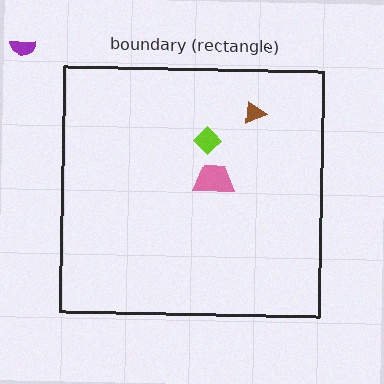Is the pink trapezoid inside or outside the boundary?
Inside.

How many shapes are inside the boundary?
3 inside, 1 outside.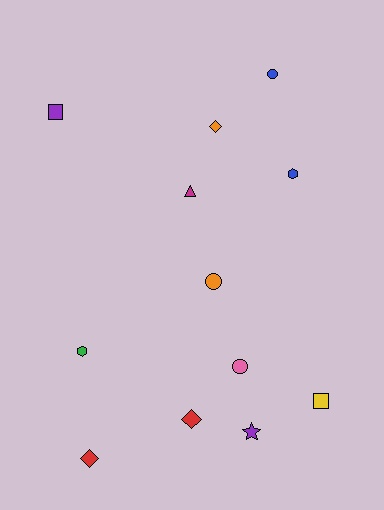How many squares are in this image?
There are 2 squares.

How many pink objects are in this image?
There is 1 pink object.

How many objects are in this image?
There are 12 objects.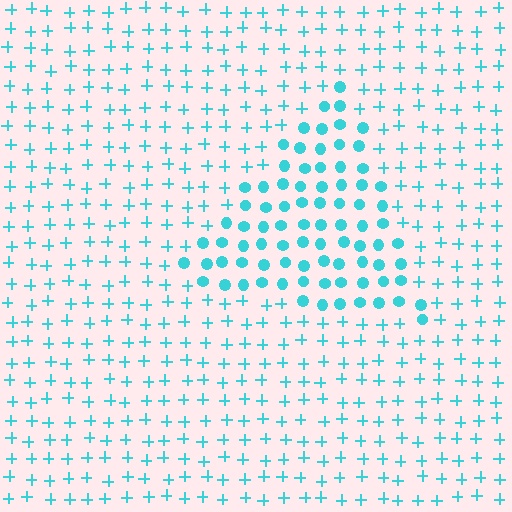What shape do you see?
I see a triangle.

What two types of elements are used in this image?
The image uses circles inside the triangle region and plus signs outside it.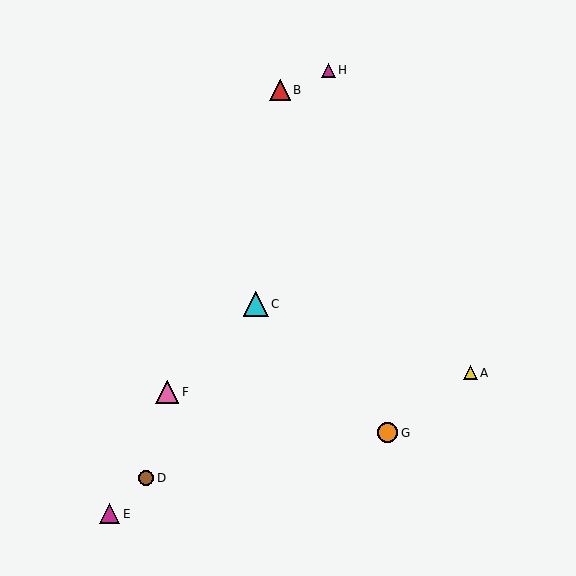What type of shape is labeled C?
Shape C is a cyan triangle.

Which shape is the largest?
The cyan triangle (labeled C) is the largest.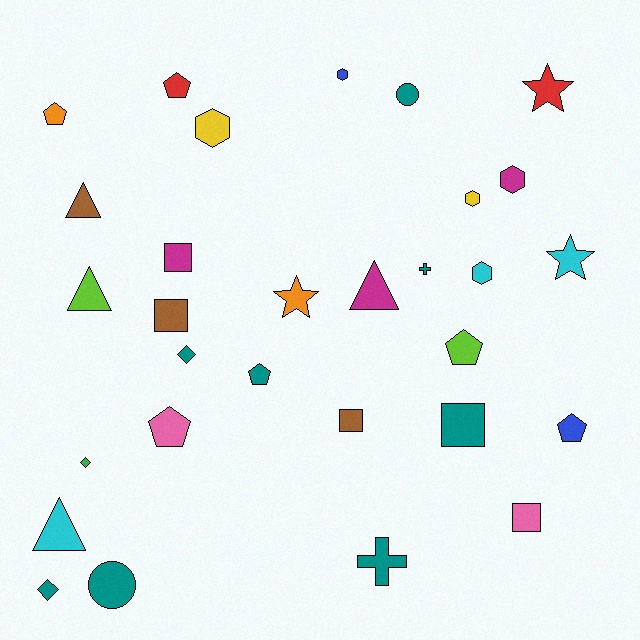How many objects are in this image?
There are 30 objects.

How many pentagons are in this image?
There are 6 pentagons.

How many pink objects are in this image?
There are 2 pink objects.